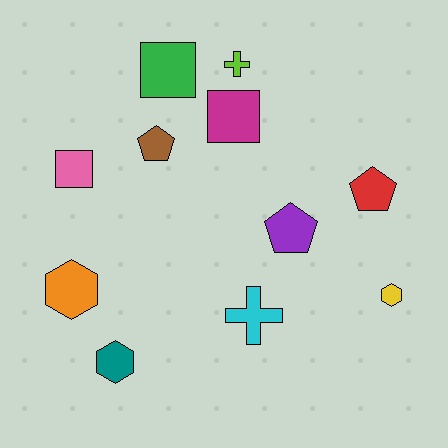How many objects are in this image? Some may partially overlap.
There are 11 objects.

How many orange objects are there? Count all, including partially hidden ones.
There is 1 orange object.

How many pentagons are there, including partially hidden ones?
There are 3 pentagons.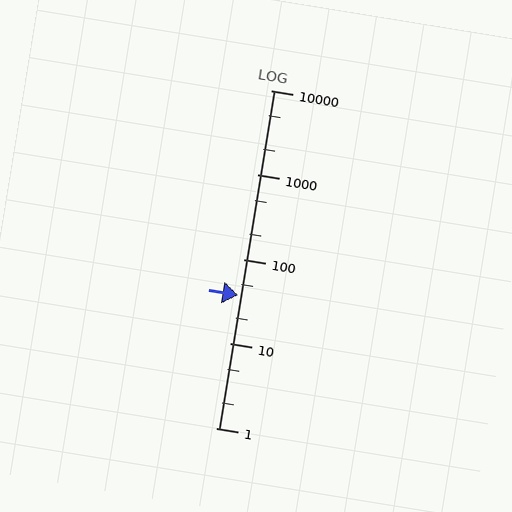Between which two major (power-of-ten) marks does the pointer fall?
The pointer is between 10 and 100.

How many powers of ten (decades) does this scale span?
The scale spans 4 decades, from 1 to 10000.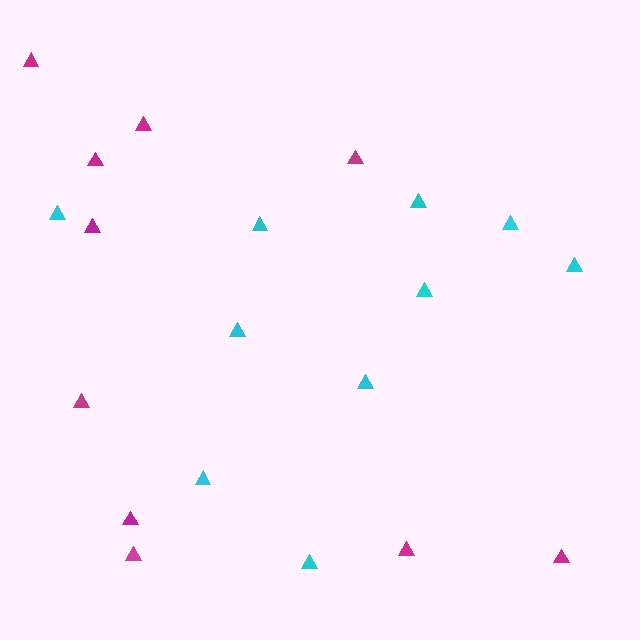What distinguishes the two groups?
There are 2 groups: one group of magenta triangles (10) and one group of cyan triangles (10).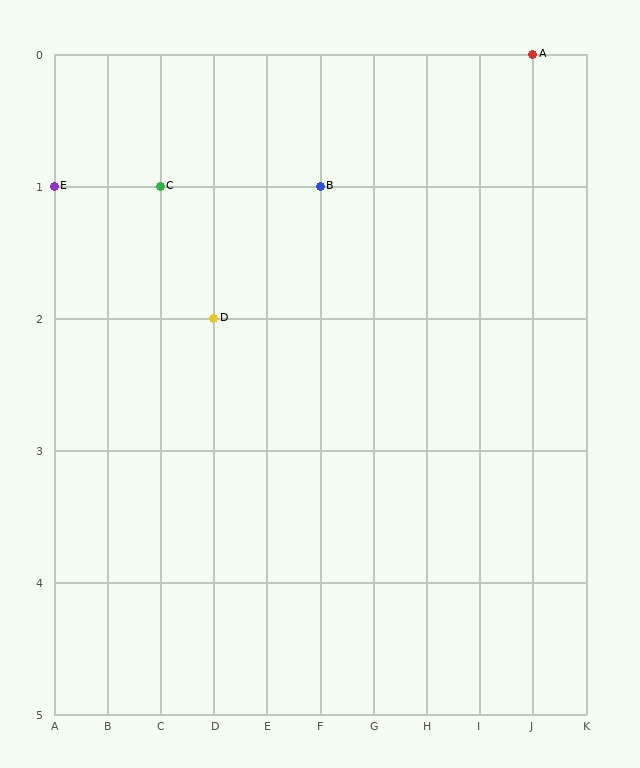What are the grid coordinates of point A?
Point A is at grid coordinates (J, 0).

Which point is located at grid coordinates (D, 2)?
Point D is at (D, 2).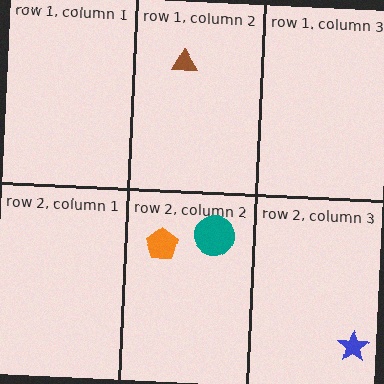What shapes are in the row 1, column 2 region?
The brown triangle.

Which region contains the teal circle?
The row 2, column 2 region.